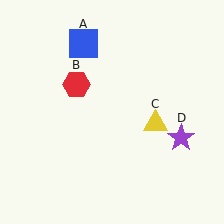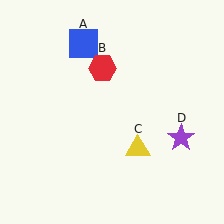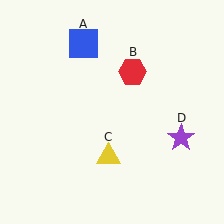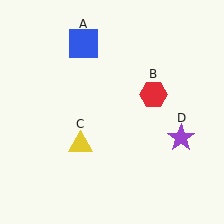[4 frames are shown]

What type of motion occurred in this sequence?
The red hexagon (object B), yellow triangle (object C) rotated clockwise around the center of the scene.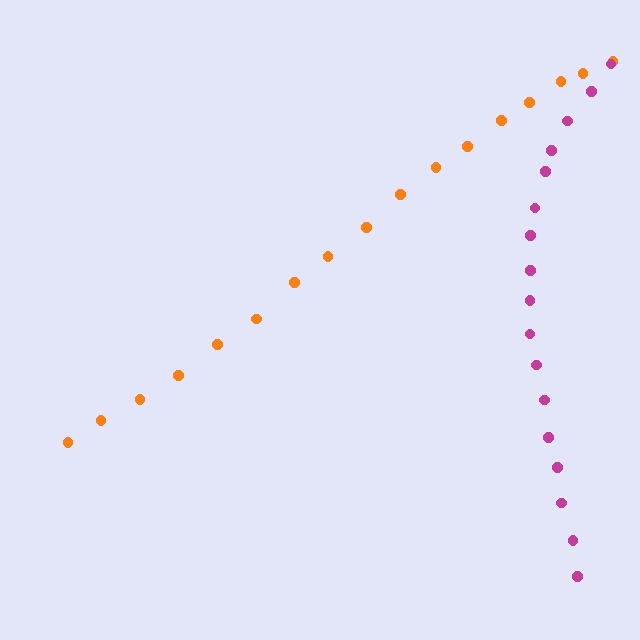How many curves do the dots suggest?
There are 2 distinct paths.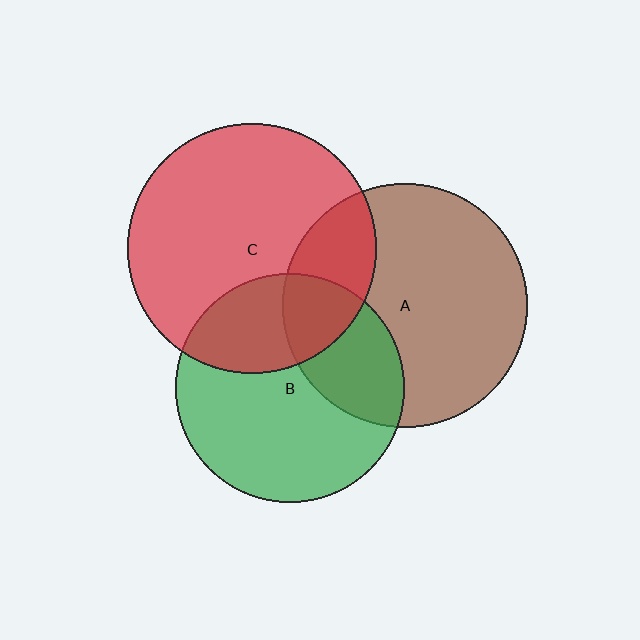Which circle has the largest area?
Circle C (red).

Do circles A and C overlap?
Yes.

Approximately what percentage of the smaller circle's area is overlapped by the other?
Approximately 25%.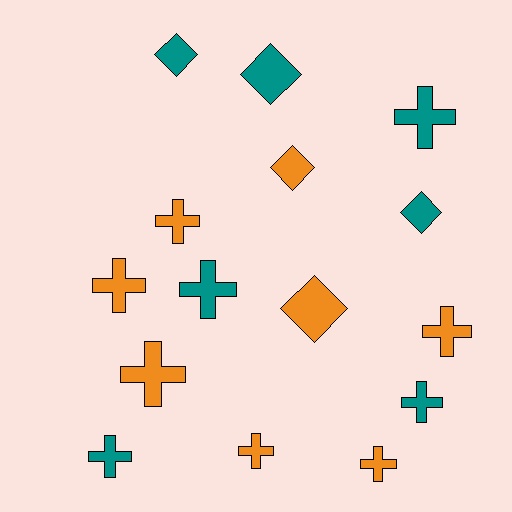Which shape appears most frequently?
Cross, with 10 objects.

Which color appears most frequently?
Orange, with 8 objects.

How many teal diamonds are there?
There are 3 teal diamonds.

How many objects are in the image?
There are 15 objects.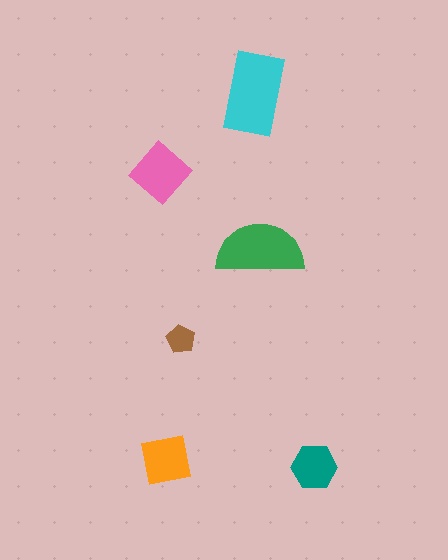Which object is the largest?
The cyan rectangle.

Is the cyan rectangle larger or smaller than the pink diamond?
Larger.